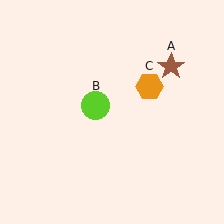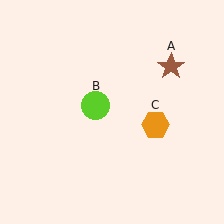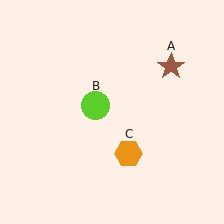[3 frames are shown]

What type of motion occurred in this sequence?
The orange hexagon (object C) rotated clockwise around the center of the scene.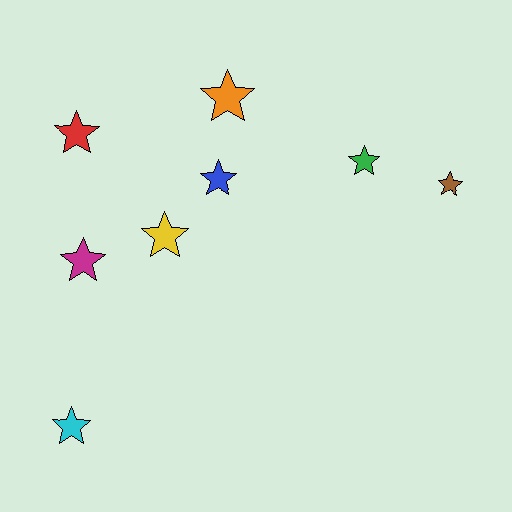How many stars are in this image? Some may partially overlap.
There are 8 stars.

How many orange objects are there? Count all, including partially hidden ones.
There is 1 orange object.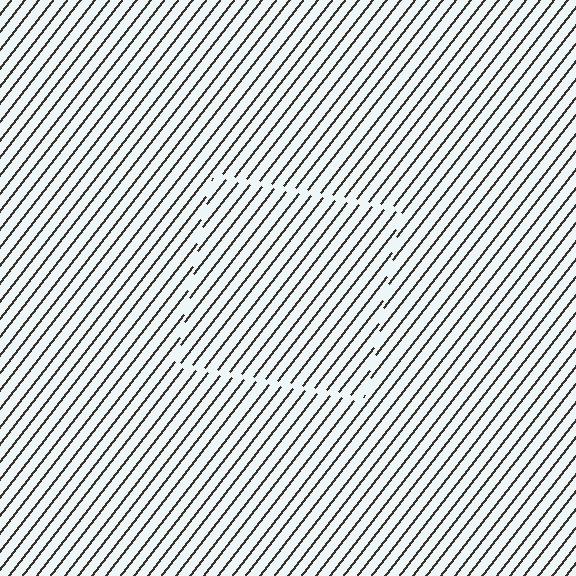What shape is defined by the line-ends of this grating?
An illusory square. The interior of the shape contains the same grating, shifted by half a period — the contour is defined by the phase discontinuity where line-ends from the inner and outer gratings abut.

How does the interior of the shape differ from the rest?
The interior of the shape contains the same grating, shifted by half a period — the contour is defined by the phase discontinuity where line-ends from the inner and outer gratings abut.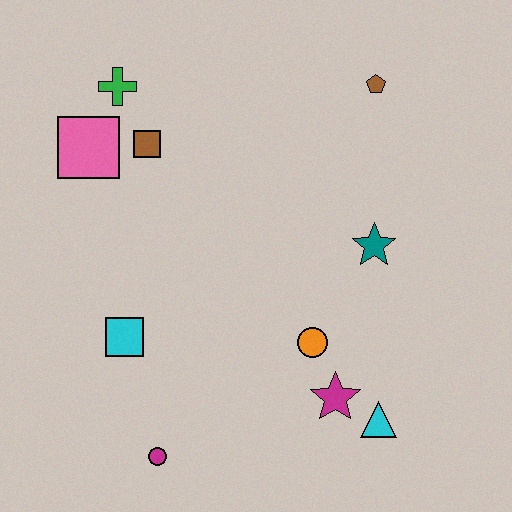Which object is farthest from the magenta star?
The green cross is farthest from the magenta star.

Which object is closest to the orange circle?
The magenta star is closest to the orange circle.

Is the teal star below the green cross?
Yes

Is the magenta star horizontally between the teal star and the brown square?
Yes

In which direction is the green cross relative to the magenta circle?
The green cross is above the magenta circle.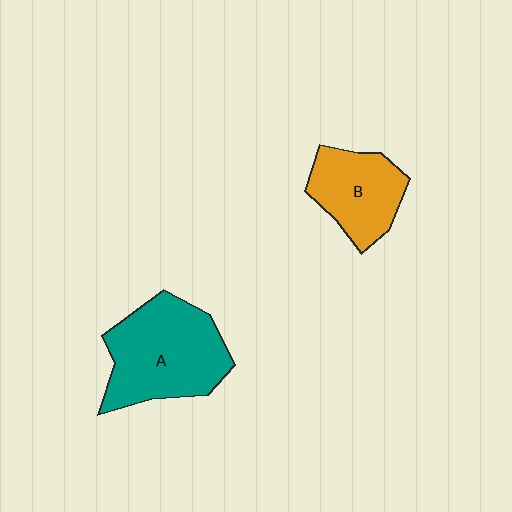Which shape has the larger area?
Shape A (teal).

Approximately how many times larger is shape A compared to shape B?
Approximately 1.5 times.